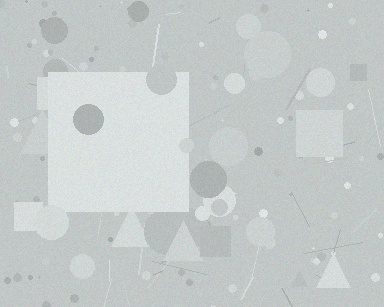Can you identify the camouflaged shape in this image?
The camouflaged shape is a square.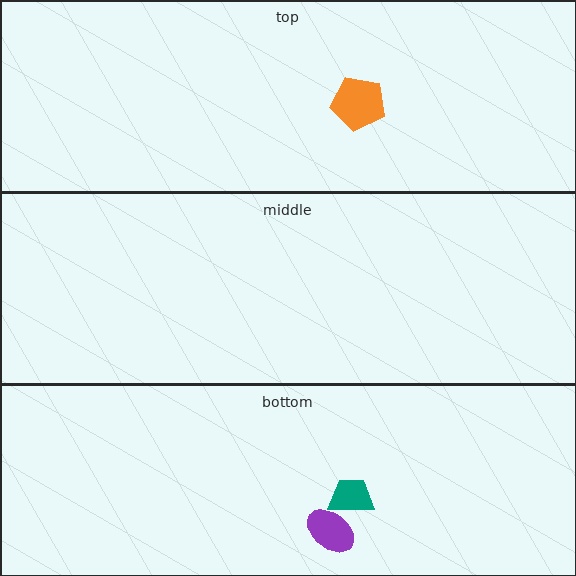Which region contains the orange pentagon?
The top region.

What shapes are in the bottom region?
The purple ellipse, the teal trapezoid.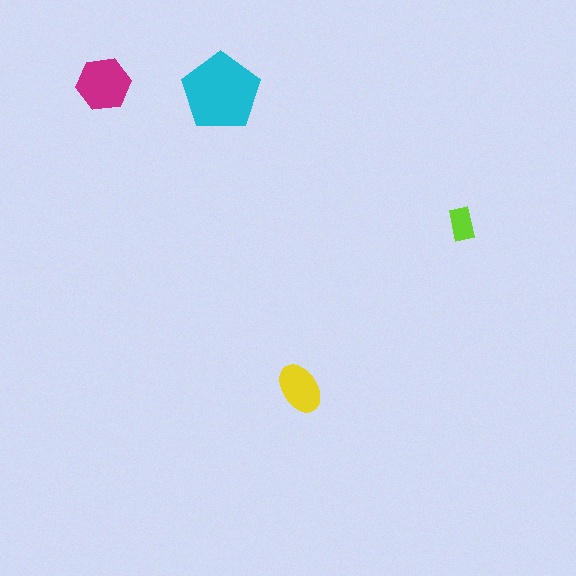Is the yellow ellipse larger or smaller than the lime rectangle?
Larger.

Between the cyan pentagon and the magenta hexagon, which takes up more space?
The cyan pentagon.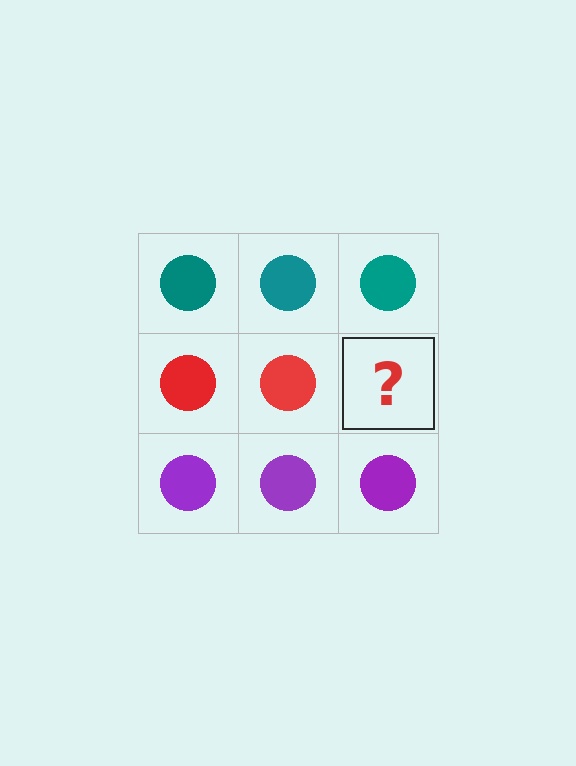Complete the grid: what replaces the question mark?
The question mark should be replaced with a red circle.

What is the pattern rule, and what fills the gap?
The rule is that each row has a consistent color. The gap should be filled with a red circle.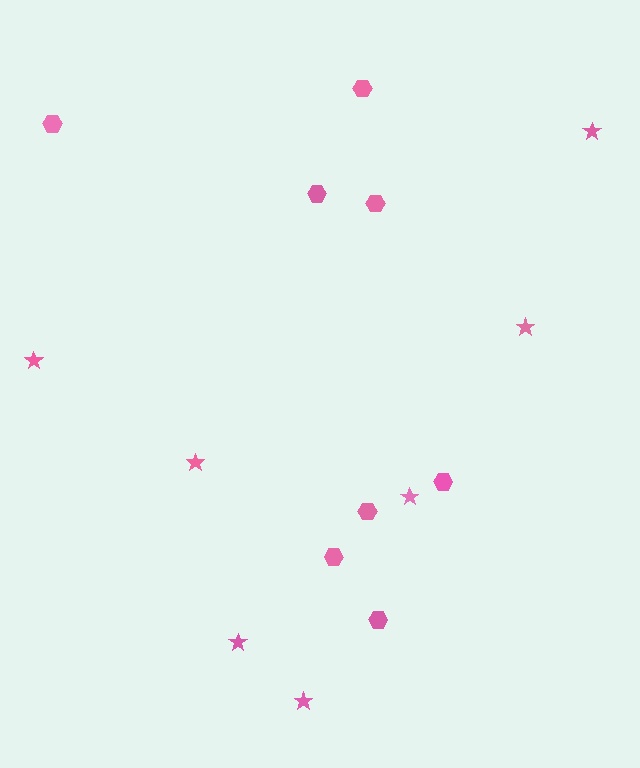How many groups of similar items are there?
There are 2 groups: one group of stars (7) and one group of hexagons (8).